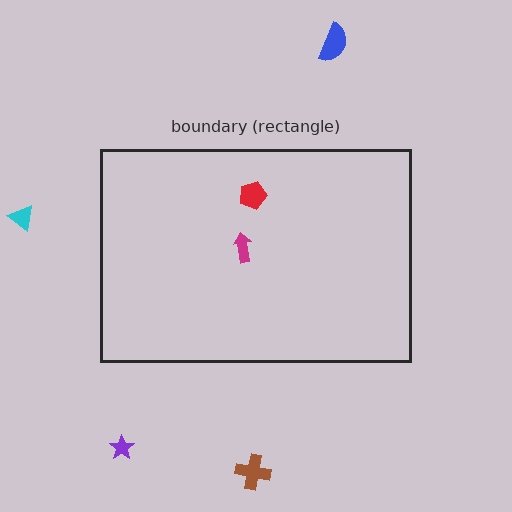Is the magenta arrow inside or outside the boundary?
Inside.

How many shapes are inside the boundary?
2 inside, 4 outside.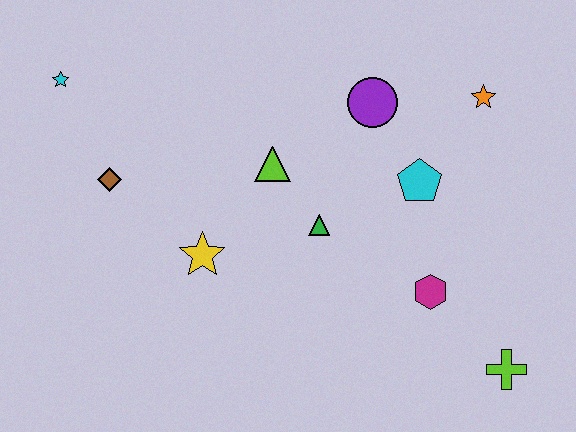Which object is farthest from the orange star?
The cyan star is farthest from the orange star.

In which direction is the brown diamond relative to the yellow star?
The brown diamond is to the left of the yellow star.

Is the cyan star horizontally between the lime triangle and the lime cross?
No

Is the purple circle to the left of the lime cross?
Yes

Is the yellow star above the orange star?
No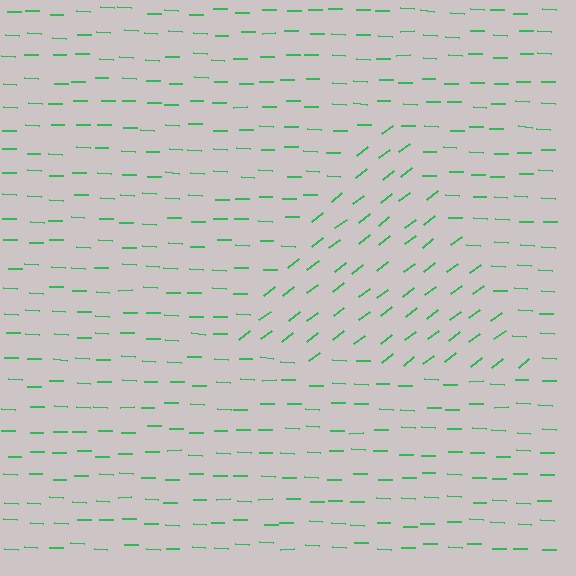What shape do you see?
I see a triangle.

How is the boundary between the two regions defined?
The boundary is defined purely by a change in line orientation (approximately 40 degrees difference). All lines are the same color and thickness.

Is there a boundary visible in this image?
Yes, there is a texture boundary formed by a change in line orientation.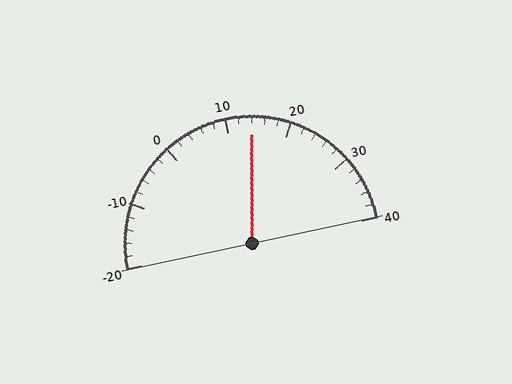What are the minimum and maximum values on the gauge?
The gauge ranges from -20 to 40.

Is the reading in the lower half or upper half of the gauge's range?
The reading is in the upper half of the range (-20 to 40).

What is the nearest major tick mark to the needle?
The nearest major tick mark is 10.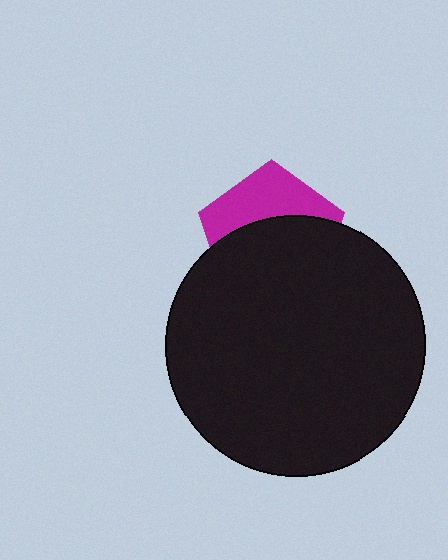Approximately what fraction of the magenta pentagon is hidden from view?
Roughly 61% of the magenta pentagon is hidden behind the black circle.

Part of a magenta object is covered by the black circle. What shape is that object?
It is a pentagon.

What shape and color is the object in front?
The object in front is a black circle.